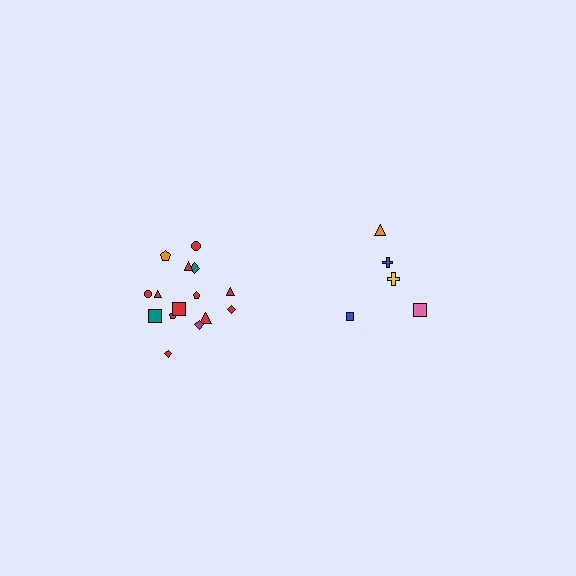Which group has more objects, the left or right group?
The left group.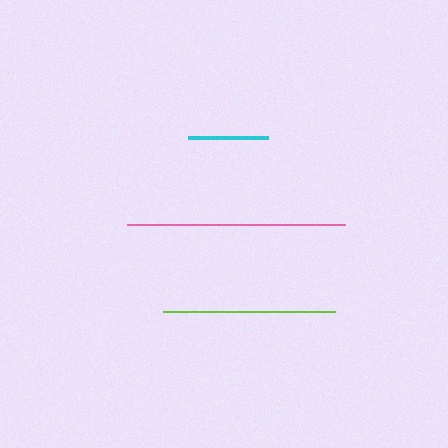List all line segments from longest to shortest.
From longest to shortest: pink, lime, cyan.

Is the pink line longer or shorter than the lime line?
The pink line is longer than the lime line.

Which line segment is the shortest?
The cyan line is the shortest at approximately 80 pixels.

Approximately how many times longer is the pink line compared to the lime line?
The pink line is approximately 1.3 times the length of the lime line.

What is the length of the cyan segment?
The cyan segment is approximately 80 pixels long.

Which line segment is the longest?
The pink line is the longest at approximately 217 pixels.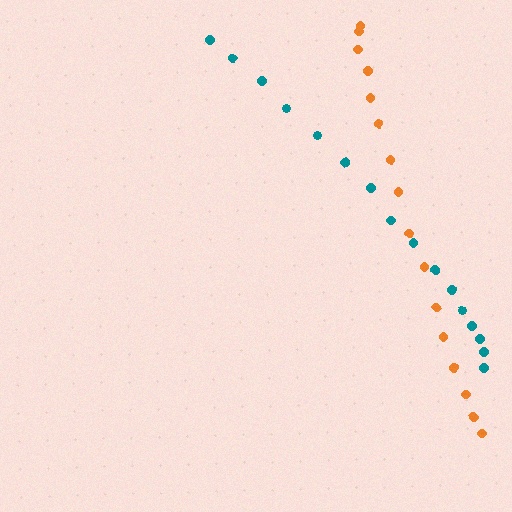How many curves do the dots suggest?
There are 2 distinct paths.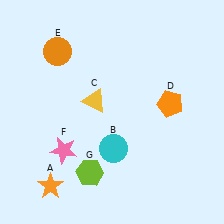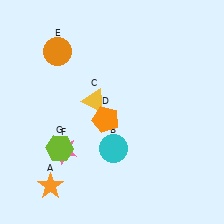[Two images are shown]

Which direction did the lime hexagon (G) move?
The lime hexagon (G) moved left.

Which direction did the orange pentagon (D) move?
The orange pentagon (D) moved left.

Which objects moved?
The objects that moved are: the orange pentagon (D), the lime hexagon (G).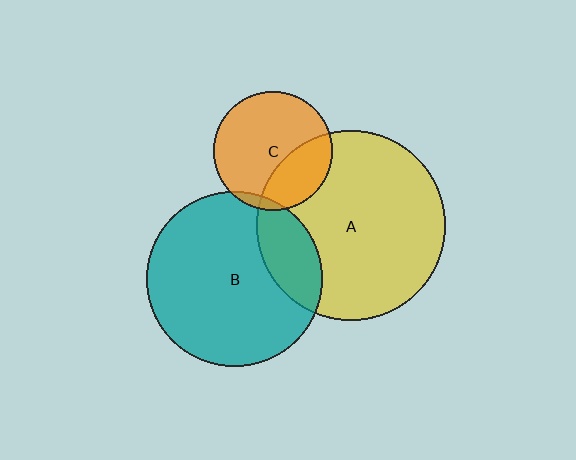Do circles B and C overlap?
Yes.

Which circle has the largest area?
Circle A (yellow).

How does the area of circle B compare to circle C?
Approximately 2.2 times.